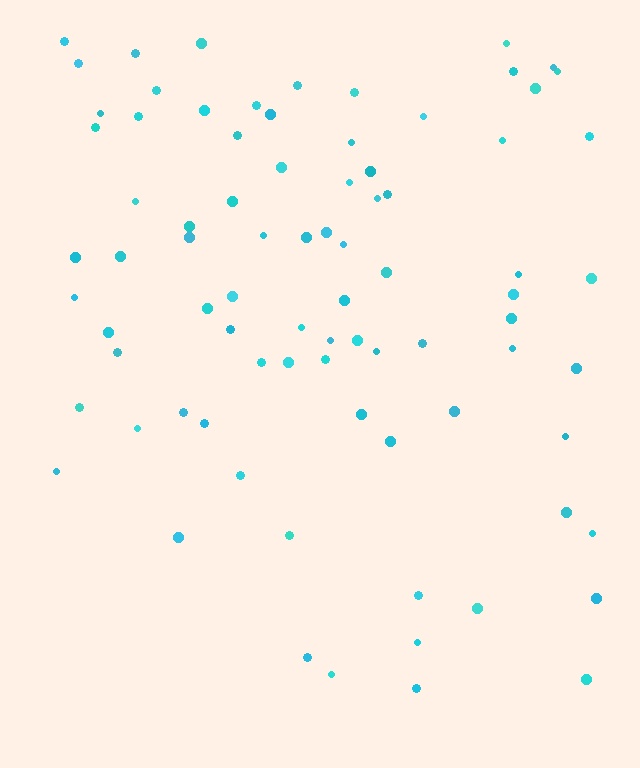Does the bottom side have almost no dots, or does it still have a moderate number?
Still a moderate number, just noticeably fewer than the top.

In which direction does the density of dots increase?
From bottom to top, with the top side densest.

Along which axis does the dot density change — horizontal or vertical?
Vertical.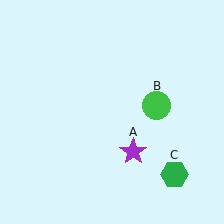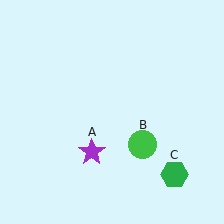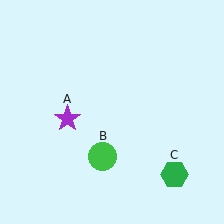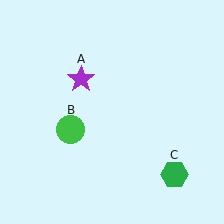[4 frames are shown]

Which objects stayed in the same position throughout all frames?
Green hexagon (object C) remained stationary.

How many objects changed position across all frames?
2 objects changed position: purple star (object A), green circle (object B).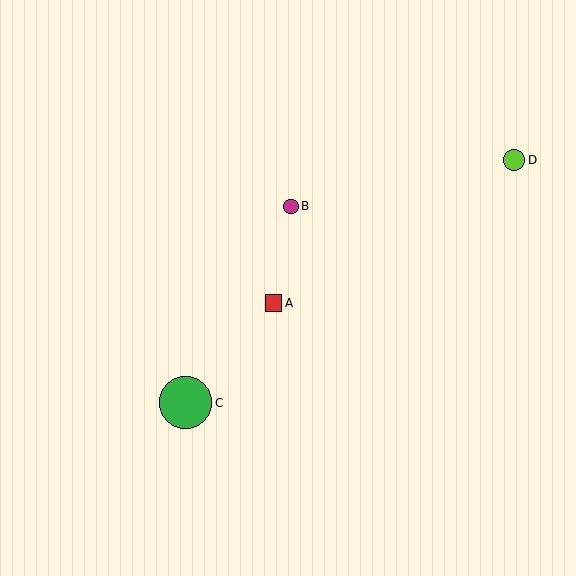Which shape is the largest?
The green circle (labeled C) is the largest.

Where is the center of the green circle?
The center of the green circle is at (186, 403).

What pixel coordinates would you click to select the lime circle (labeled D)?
Click at (514, 160) to select the lime circle D.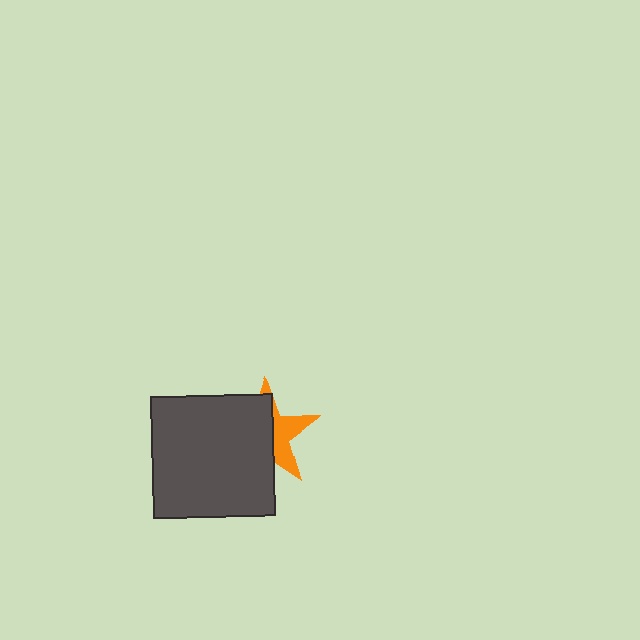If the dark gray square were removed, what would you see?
You would see the complete orange star.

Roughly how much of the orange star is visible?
A small part of it is visible (roughly 38%).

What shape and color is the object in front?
The object in front is a dark gray square.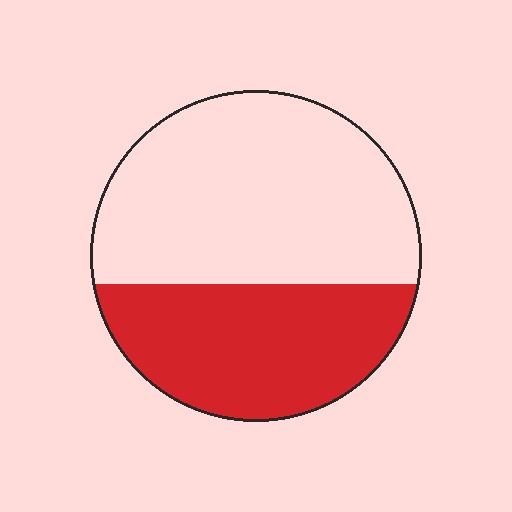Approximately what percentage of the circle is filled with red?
Approximately 40%.